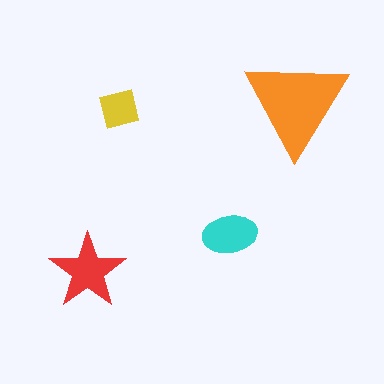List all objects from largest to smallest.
The orange triangle, the red star, the cyan ellipse, the yellow square.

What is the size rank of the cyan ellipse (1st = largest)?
3rd.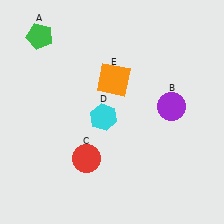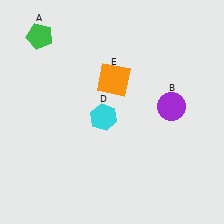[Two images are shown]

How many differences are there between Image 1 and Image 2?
There is 1 difference between the two images.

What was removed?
The red circle (C) was removed in Image 2.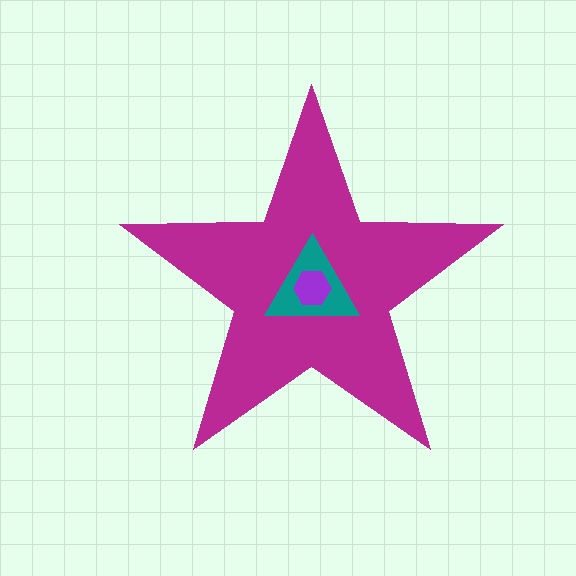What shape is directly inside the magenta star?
The teal triangle.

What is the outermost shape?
The magenta star.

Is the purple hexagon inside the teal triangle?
Yes.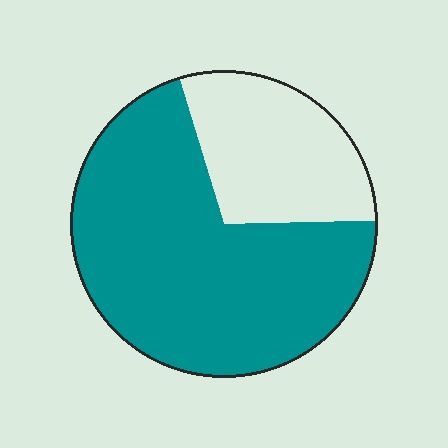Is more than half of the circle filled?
Yes.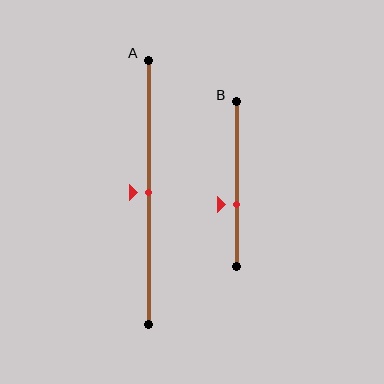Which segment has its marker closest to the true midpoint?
Segment A has its marker closest to the true midpoint.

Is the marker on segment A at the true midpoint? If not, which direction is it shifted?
Yes, the marker on segment A is at the true midpoint.